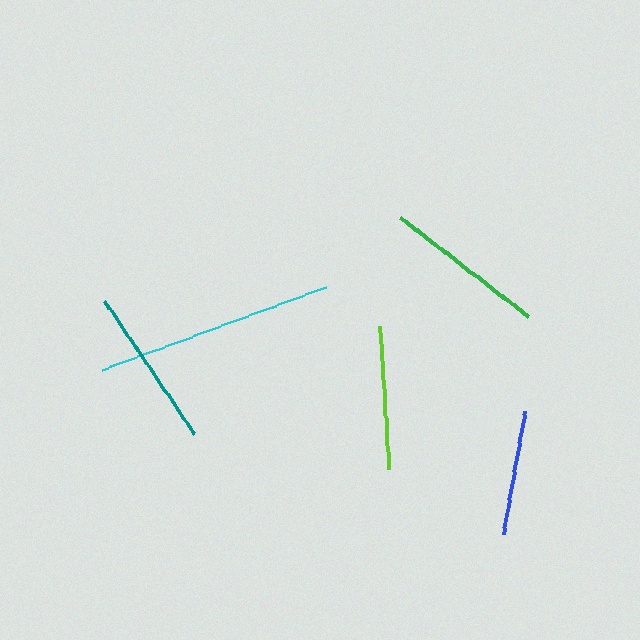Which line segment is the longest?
The cyan line is the longest at approximately 239 pixels.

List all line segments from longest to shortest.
From longest to shortest: cyan, green, teal, lime, blue.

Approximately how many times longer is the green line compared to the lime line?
The green line is approximately 1.1 times the length of the lime line.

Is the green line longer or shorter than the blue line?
The green line is longer than the blue line.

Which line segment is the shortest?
The blue line is the shortest at approximately 125 pixels.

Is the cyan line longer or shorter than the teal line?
The cyan line is longer than the teal line.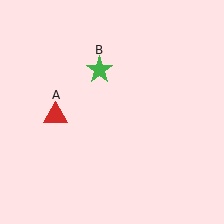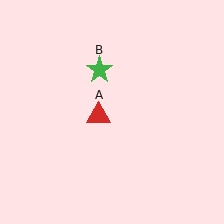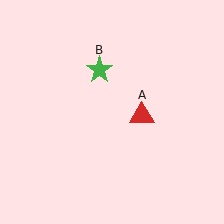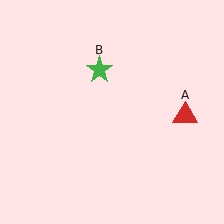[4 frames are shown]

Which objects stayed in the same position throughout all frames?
Green star (object B) remained stationary.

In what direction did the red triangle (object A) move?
The red triangle (object A) moved right.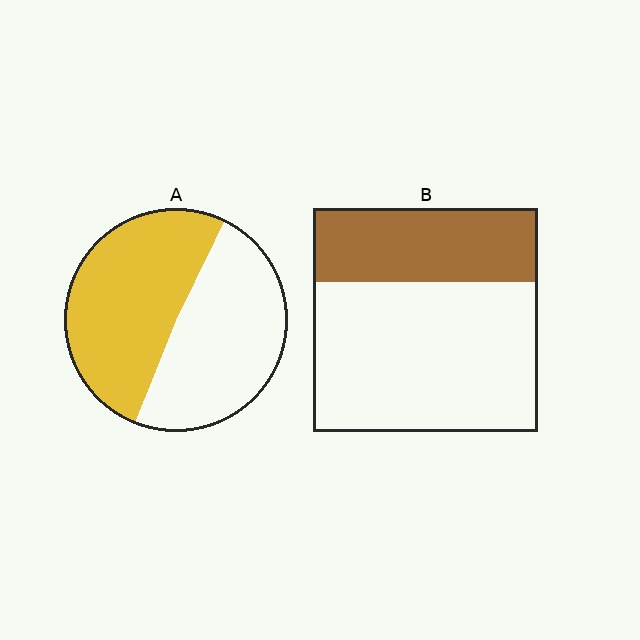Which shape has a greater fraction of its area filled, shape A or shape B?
Shape A.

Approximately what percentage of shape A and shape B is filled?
A is approximately 50% and B is approximately 35%.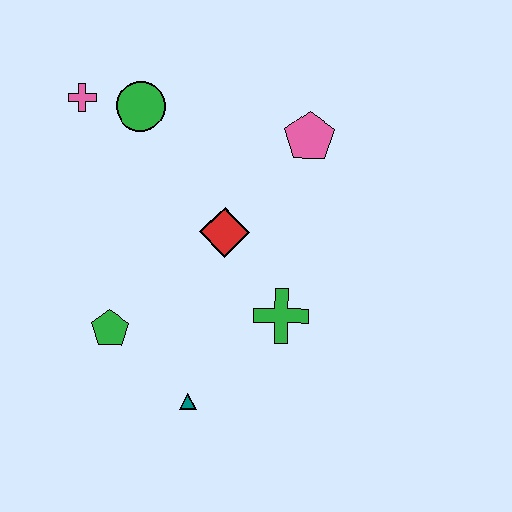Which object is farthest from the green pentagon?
The pink pentagon is farthest from the green pentagon.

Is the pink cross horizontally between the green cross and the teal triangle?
No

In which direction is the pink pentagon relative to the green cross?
The pink pentagon is above the green cross.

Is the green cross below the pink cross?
Yes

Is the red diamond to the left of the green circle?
No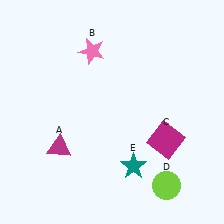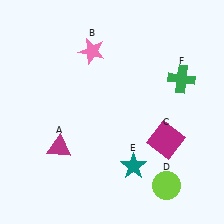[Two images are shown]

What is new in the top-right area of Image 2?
A green cross (F) was added in the top-right area of Image 2.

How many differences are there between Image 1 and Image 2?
There is 1 difference between the two images.